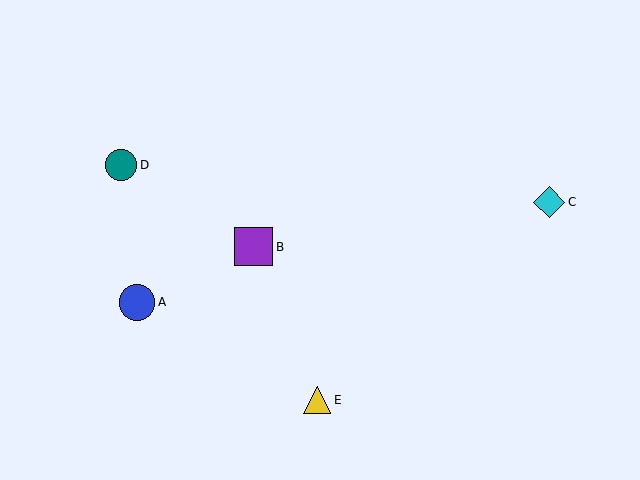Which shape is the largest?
The purple square (labeled B) is the largest.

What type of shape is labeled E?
Shape E is a yellow triangle.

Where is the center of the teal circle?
The center of the teal circle is at (121, 165).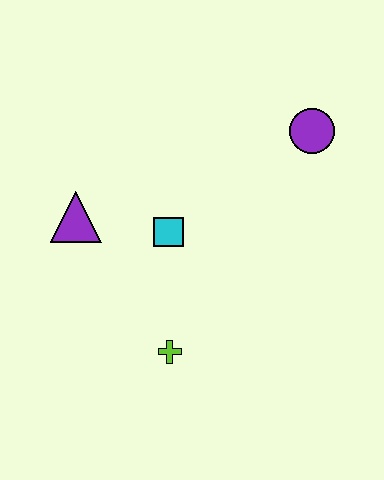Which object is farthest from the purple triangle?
The purple circle is farthest from the purple triangle.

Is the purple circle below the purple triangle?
No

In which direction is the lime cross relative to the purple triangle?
The lime cross is below the purple triangle.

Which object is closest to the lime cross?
The cyan square is closest to the lime cross.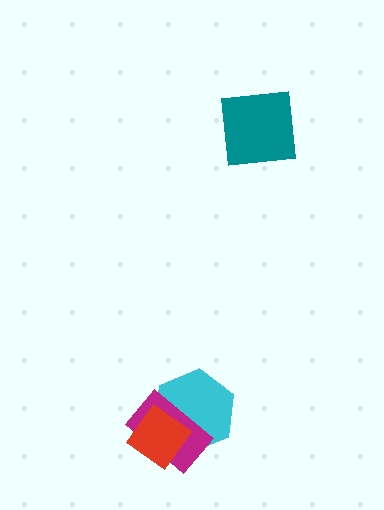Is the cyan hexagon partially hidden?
Yes, it is partially covered by another shape.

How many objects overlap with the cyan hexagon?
2 objects overlap with the cyan hexagon.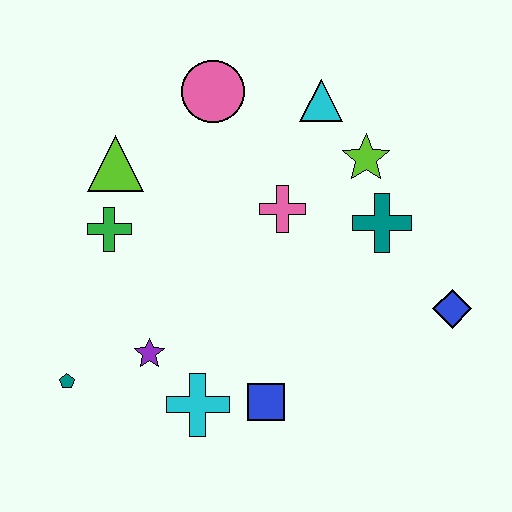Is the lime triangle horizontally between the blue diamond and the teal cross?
No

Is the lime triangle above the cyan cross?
Yes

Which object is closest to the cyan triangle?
The lime star is closest to the cyan triangle.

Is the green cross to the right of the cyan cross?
No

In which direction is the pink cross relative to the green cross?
The pink cross is to the right of the green cross.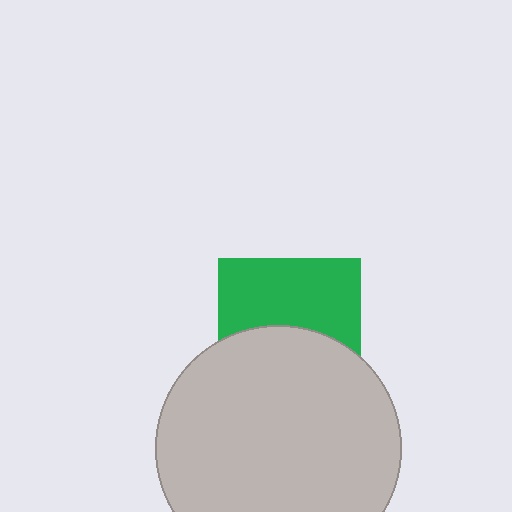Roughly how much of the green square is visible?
About half of it is visible (roughly 52%).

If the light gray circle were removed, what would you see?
You would see the complete green square.